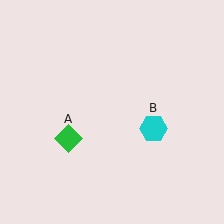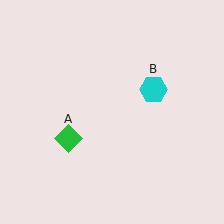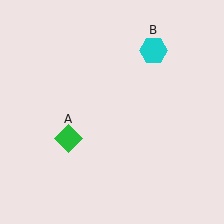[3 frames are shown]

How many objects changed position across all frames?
1 object changed position: cyan hexagon (object B).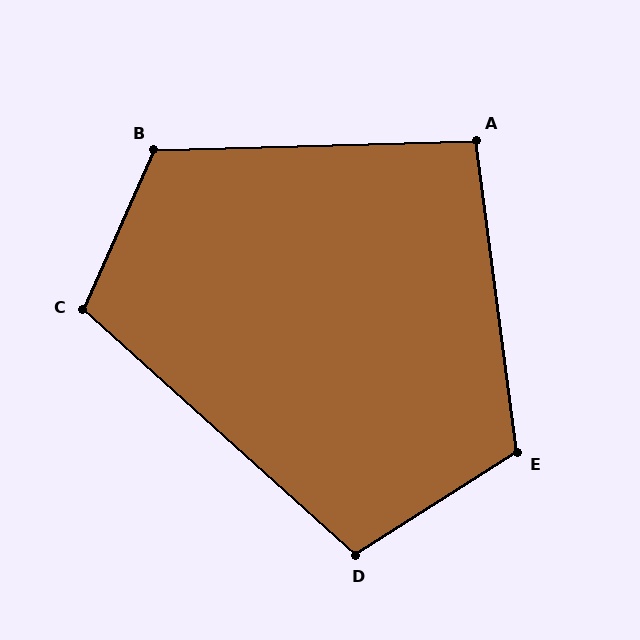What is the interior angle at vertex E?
Approximately 115 degrees (obtuse).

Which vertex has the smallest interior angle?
A, at approximately 96 degrees.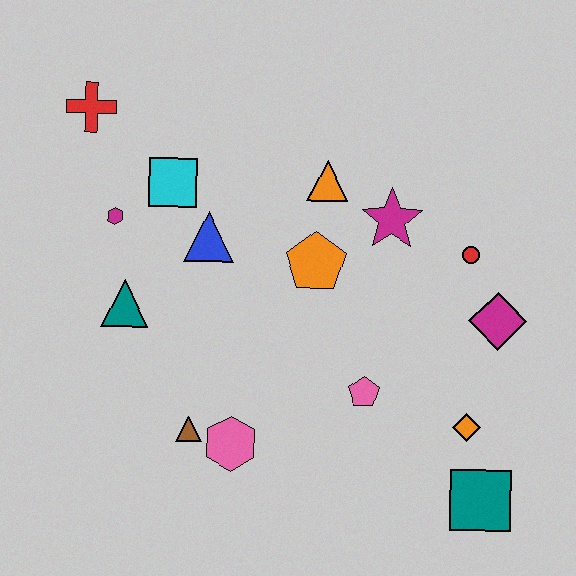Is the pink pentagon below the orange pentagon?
Yes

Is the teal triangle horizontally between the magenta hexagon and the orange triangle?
Yes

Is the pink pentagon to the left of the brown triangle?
No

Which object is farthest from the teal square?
The red cross is farthest from the teal square.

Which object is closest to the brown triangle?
The pink hexagon is closest to the brown triangle.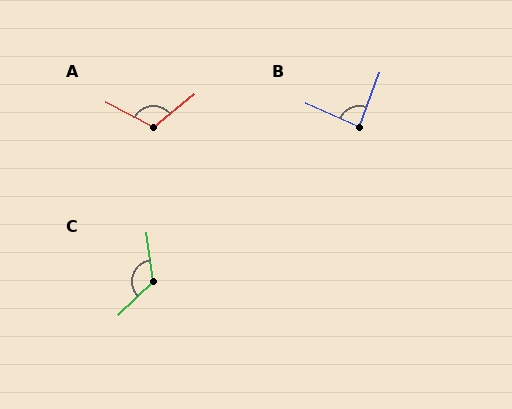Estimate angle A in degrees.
Approximately 113 degrees.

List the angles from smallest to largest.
B (87°), A (113°), C (126°).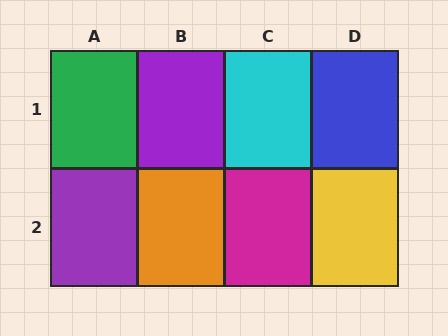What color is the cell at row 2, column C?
Magenta.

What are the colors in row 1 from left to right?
Green, purple, cyan, blue.